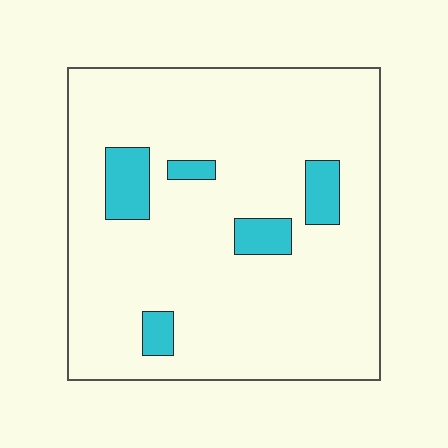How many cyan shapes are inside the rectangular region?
5.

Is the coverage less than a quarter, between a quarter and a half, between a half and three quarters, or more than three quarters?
Less than a quarter.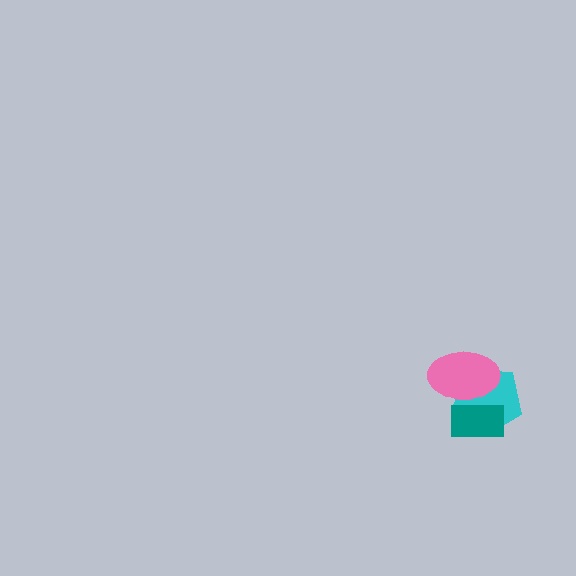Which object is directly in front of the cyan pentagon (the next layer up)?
The teal rectangle is directly in front of the cyan pentagon.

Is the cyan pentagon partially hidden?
Yes, it is partially covered by another shape.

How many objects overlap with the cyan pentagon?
2 objects overlap with the cyan pentagon.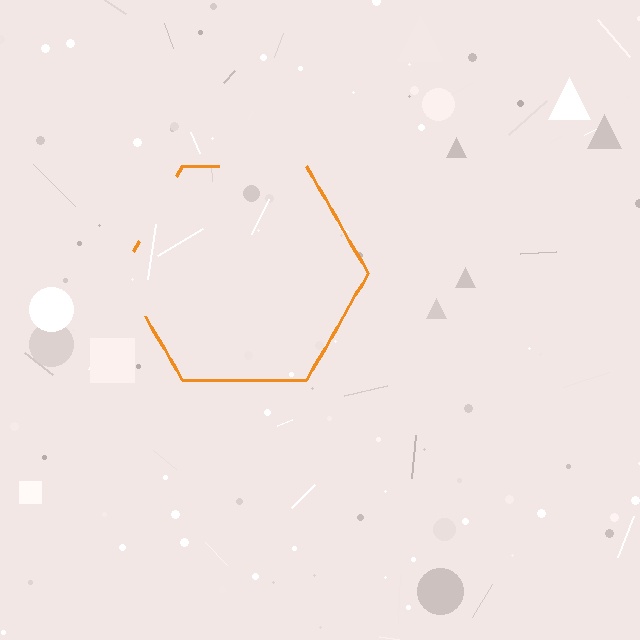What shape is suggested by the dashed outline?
The dashed outline suggests a hexagon.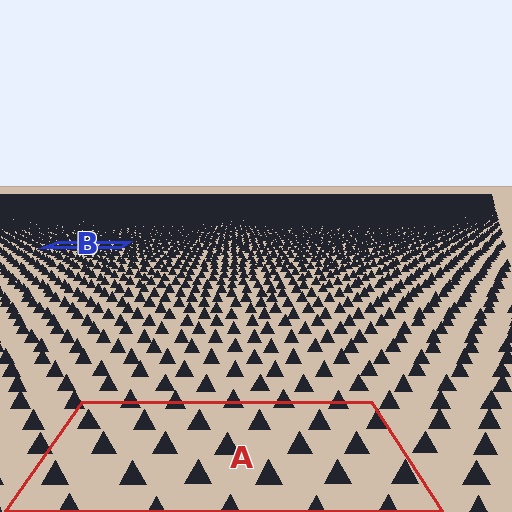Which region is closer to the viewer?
Region A is closer. The texture elements there are larger and more spread out.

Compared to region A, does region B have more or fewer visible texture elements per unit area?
Region B has more texture elements per unit area — they are packed more densely because it is farther away.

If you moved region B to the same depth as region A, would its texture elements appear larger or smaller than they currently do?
They would appear larger. At a closer depth, the same texture elements are projected at a bigger on-screen size.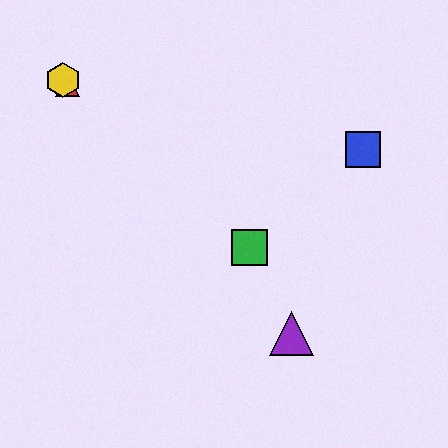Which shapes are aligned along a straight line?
The red triangle, the green square, the yellow hexagon are aligned along a straight line.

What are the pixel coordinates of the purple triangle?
The purple triangle is at (291, 334).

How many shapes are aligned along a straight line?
3 shapes (the red triangle, the green square, the yellow hexagon) are aligned along a straight line.